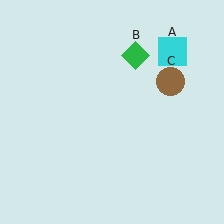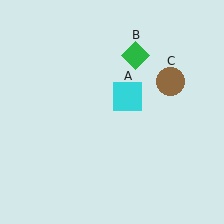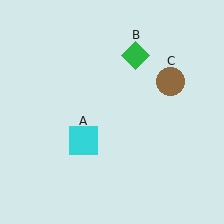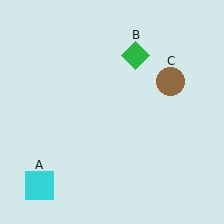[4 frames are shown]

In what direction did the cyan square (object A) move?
The cyan square (object A) moved down and to the left.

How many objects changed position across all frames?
1 object changed position: cyan square (object A).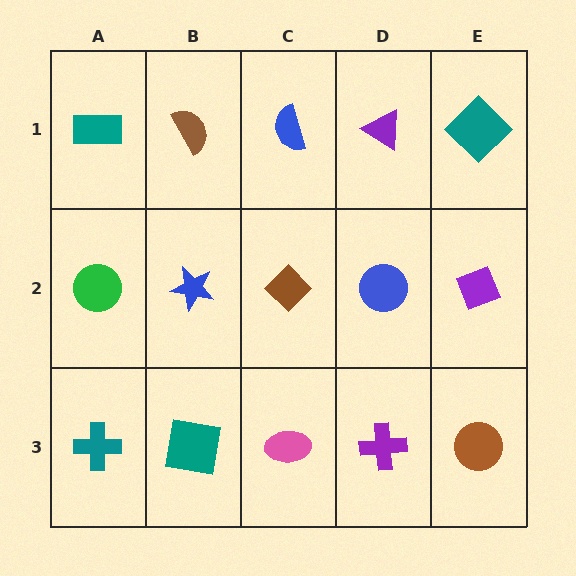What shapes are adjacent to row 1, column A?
A green circle (row 2, column A), a brown semicircle (row 1, column B).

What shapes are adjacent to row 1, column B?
A blue star (row 2, column B), a teal rectangle (row 1, column A), a blue semicircle (row 1, column C).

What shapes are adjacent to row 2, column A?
A teal rectangle (row 1, column A), a teal cross (row 3, column A), a blue star (row 2, column B).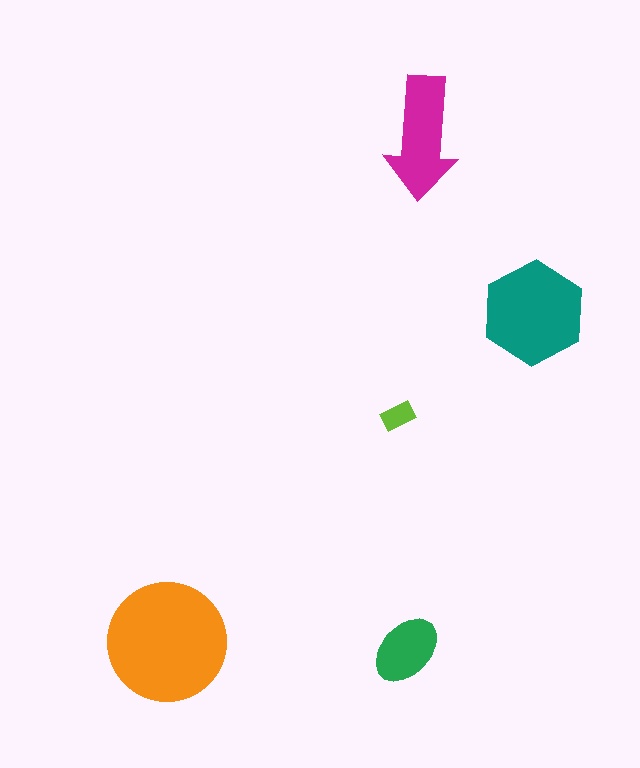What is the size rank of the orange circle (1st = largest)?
1st.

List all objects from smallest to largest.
The lime rectangle, the green ellipse, the magenta arrow, the teal hexagon, the orange circle.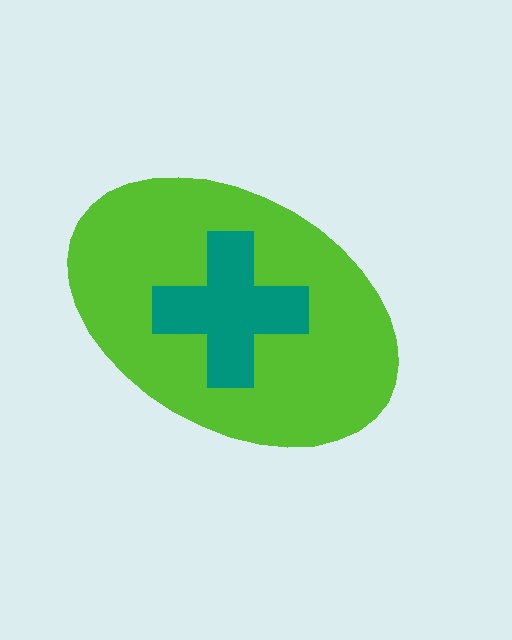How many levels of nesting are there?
2.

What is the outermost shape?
The lime ellipse.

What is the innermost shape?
The teal cross.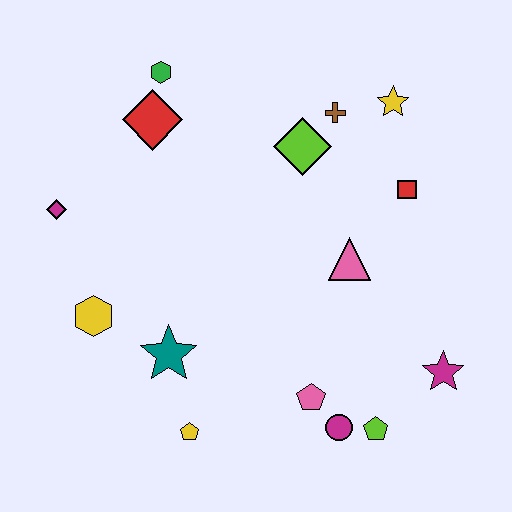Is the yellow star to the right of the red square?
No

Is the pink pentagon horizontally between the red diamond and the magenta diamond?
No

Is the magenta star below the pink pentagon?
No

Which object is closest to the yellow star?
The brown cross is closest to the yellow star.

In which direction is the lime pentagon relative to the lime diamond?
The lime pentagon is below the lime diamond.